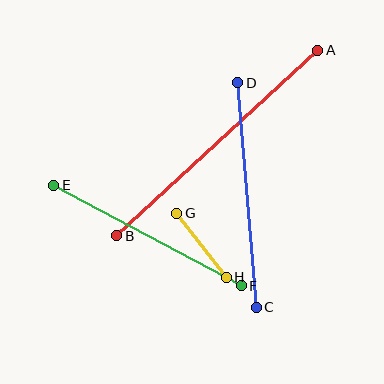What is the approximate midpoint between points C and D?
The midpoint is at approximately (247, 195) pixels.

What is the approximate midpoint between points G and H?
The midpoint is at approximately (201, 245) pixels.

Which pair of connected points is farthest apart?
Points A and B are farthest apart.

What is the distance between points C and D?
The distance is approximately 225 pixels.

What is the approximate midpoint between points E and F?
The midpoint is at approximately (147, 235) pixels.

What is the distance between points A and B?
The distance is approximately 274 pixels.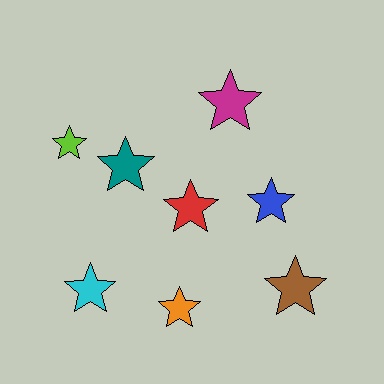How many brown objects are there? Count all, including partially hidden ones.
There is 1 brown object.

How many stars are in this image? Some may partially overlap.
There are 8 stars.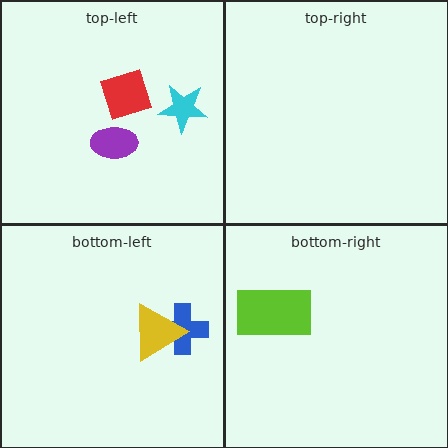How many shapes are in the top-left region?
3.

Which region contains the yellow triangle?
The bottom-left region.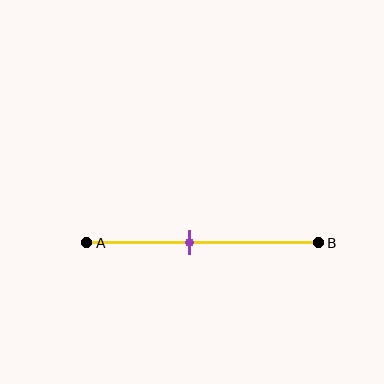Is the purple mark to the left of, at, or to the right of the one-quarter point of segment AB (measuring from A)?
The purple mark is to the right of the one-quarter point of segment AB.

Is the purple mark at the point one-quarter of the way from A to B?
No, the mark is at about 45% from A, not at the 25% one-quarter point.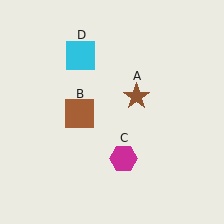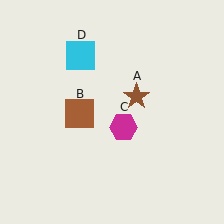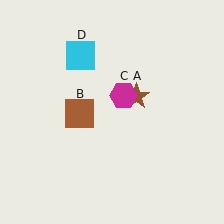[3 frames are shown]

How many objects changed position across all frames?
1 object changed position: magenta hexagon (object C).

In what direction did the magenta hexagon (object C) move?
The magenta hexagon (object C) moved up.